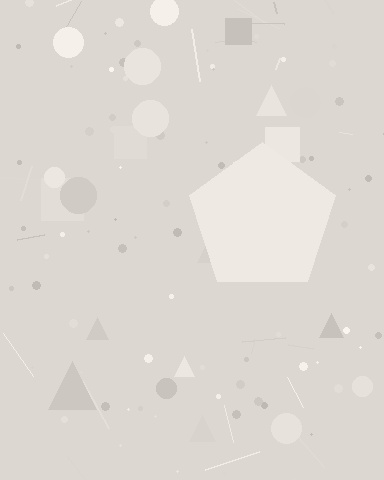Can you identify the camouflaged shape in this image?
The camouflaged shape is a pentagon.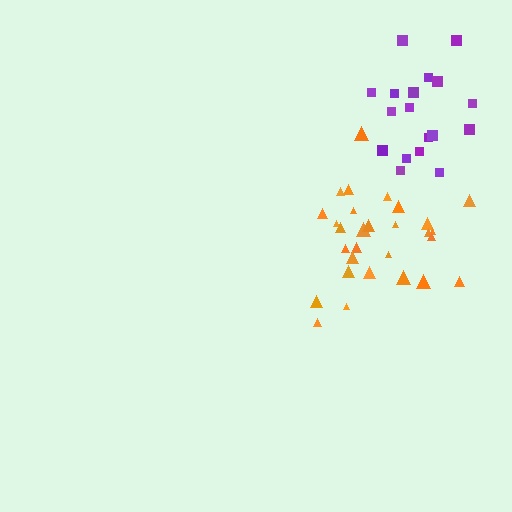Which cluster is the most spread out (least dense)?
Purple.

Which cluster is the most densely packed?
Orange.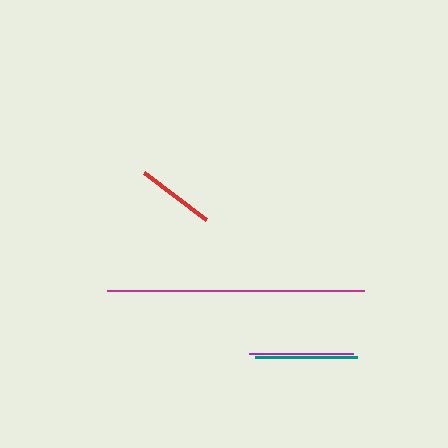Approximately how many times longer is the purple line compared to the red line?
The purple line is approximately 1.3 times the length of the red line.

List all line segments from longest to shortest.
From longest to shortest: magenta, purple, teal, red.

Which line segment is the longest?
The magenta line is the longest at approximately 256 pixels.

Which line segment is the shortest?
The red line is the shortest at approximately 78 pixels.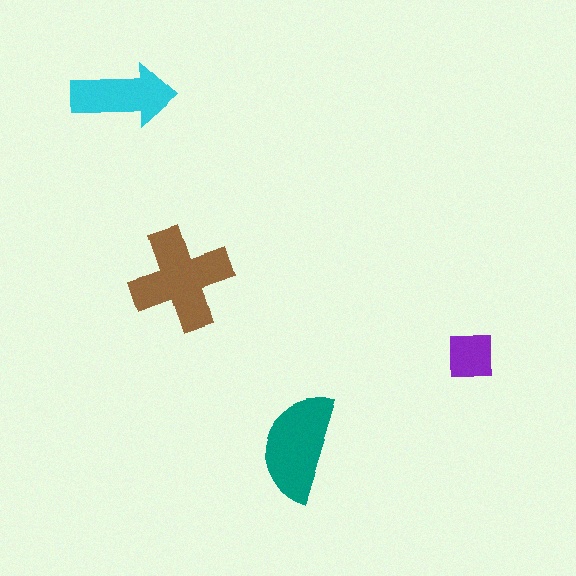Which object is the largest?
The brown cross.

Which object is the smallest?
The purple square.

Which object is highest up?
The cyan arrow is topmost.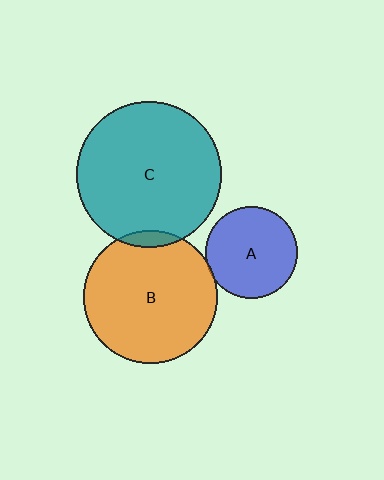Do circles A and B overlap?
Yes.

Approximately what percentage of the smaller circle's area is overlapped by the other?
Approximately 5%.